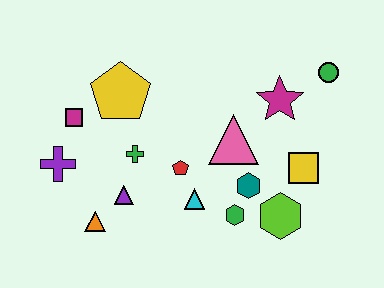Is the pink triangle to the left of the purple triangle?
No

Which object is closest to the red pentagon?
The cyan triangle is closest to the red pentagon.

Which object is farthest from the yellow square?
The purple cross is farthest from the yellow square.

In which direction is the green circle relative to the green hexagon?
The green circle is above the green hexagon.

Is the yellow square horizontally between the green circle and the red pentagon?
Yes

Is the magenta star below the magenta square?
No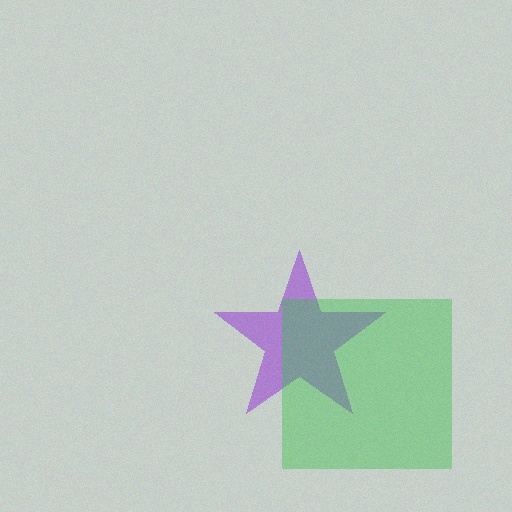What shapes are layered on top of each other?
The layered shapes are: a purple star, a green square.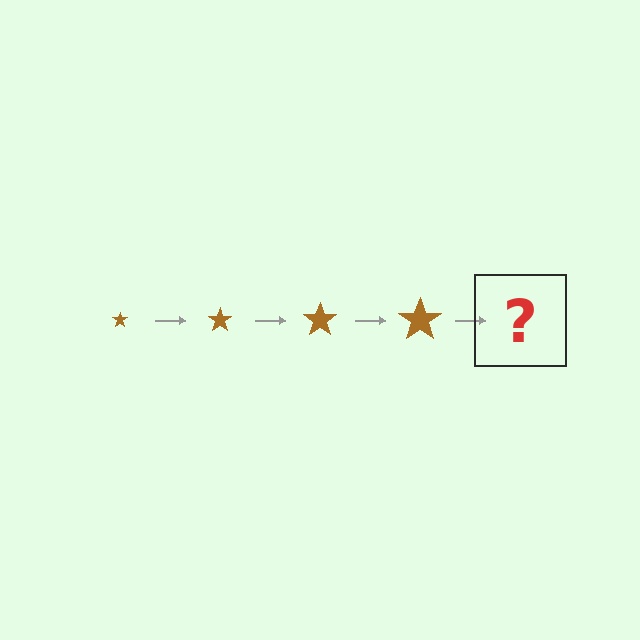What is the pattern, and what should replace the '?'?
The pattern is that the star gets progressively larger each step. The '?' should be a brown star, larger than the previous one.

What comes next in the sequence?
The next element should be a brown star, larger than the previous one.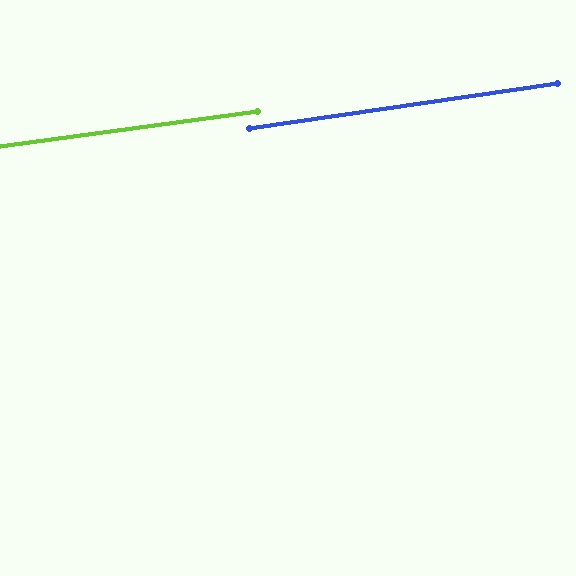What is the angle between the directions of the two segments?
Approximately 1 degree.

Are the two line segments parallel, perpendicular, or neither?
Parallel — their directions differ by only 0.5°.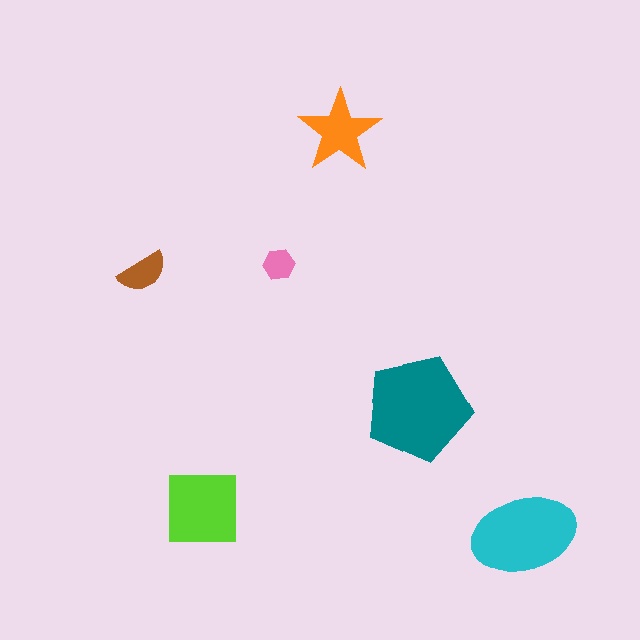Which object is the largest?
The teal pentagon.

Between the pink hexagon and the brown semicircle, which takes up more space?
The brown semicircle.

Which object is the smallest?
The pink hexagon.